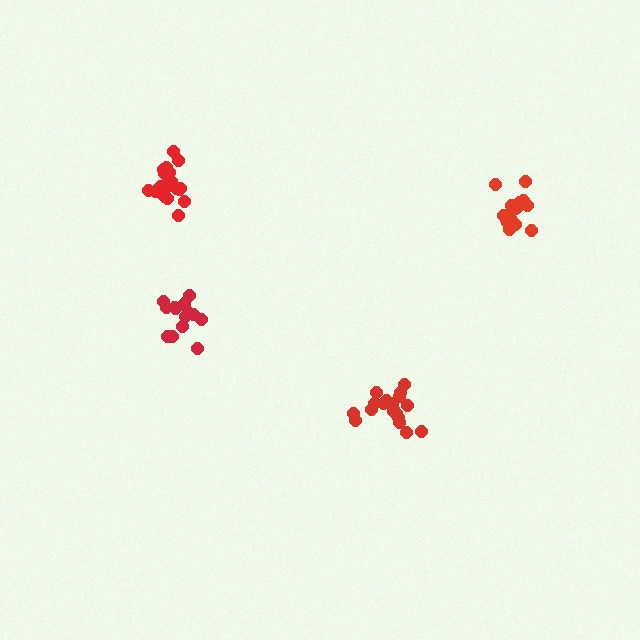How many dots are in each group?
Group 1: 18 dots, Group 2: 19 dots, Group 3: 20 dots, Group 4: 14 dots (71 total).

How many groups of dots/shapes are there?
There are 4 groups.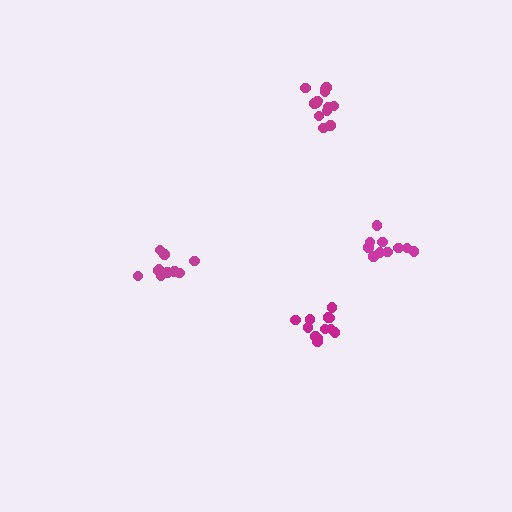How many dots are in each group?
Group 1: 13 dots, Group 2: 12 dots, Group 3: 10 dots, Group 4: 10 dots (45 total).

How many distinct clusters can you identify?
There are 4 distinct clusters.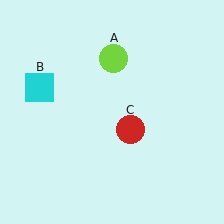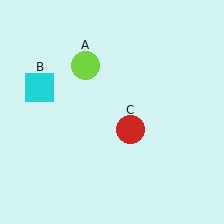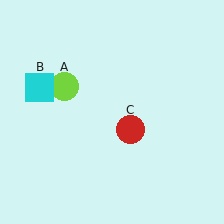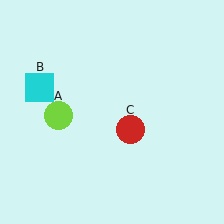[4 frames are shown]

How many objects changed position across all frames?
1 object changed position: lime circle (object A).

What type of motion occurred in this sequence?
The lime circle (object A) rotated counterclockwise around the center of the scene.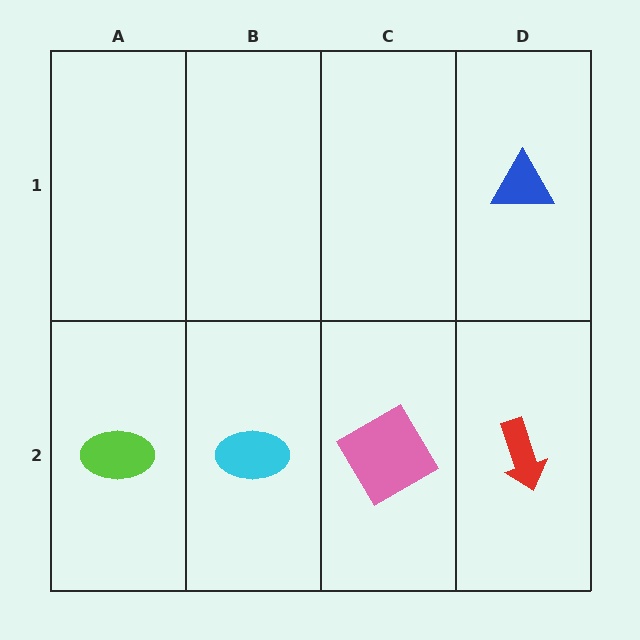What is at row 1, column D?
A blue triangle.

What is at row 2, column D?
A red arrow.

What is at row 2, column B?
A cyan ellipse.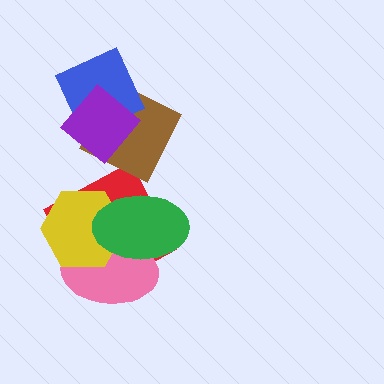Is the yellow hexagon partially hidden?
Yes, it is partially covered by another shape.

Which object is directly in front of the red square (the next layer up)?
The pink ellipse is directly in front of the red square.